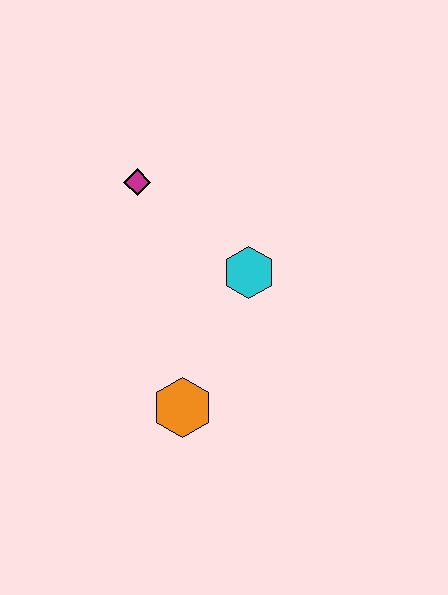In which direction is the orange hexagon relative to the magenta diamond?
The orange hexagon is below the magenta diamond.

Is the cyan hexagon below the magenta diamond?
Yes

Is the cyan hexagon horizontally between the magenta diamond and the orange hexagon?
No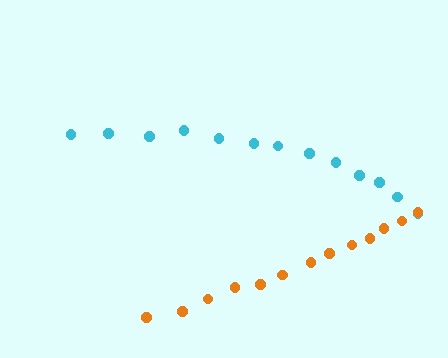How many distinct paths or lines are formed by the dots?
There are 2 distinct paths.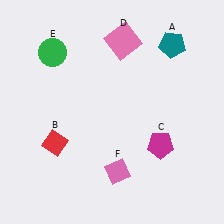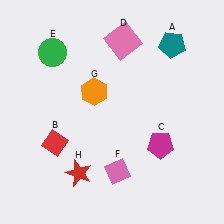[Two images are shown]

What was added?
An orange hexagon (G), a red star (H) were added in Image 2.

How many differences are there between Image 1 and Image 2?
There are 2 differences between the two images.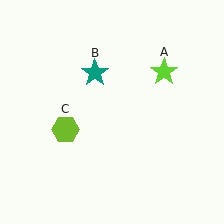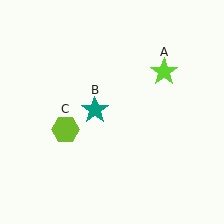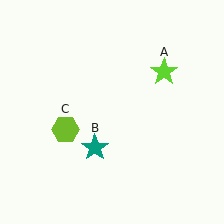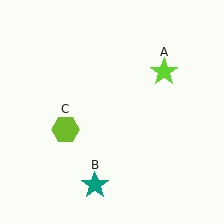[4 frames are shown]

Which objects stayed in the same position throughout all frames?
Lime star (object A) and lime hexagon (object C) remained stationary.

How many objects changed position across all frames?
1 object changed position: teal star (object B).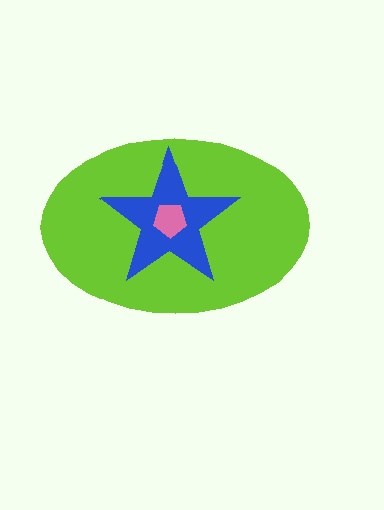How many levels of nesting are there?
3.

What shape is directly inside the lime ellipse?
The blue star.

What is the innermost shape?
The pink pentagon.